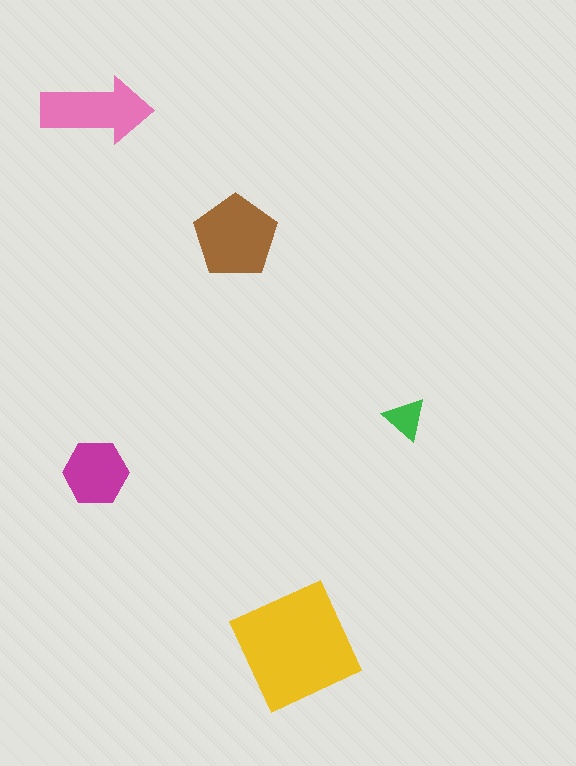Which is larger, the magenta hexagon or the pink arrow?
The pink arrow.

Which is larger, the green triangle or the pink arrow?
The pink arrow.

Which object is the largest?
The yellow square.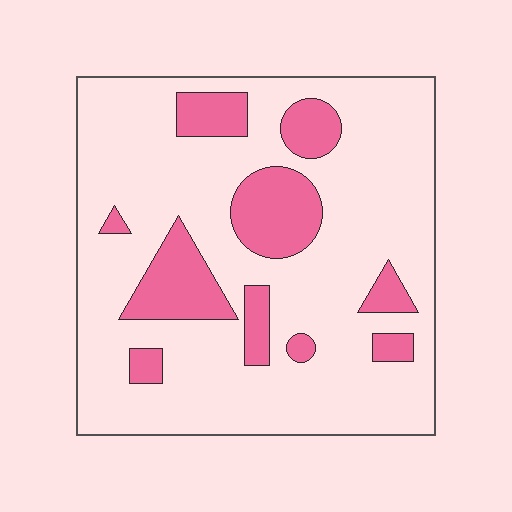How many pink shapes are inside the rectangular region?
10.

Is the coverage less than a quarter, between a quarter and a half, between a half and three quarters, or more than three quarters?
Less than a quarter.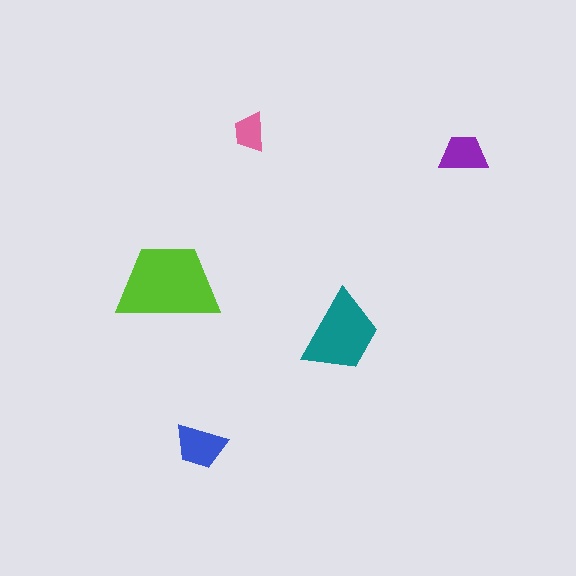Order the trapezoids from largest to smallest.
the lime one, the teal one, the blue one, the purple one, the pink one.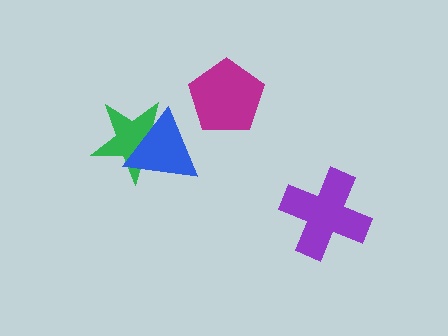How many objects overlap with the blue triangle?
1 object overlaps with the blue triangle.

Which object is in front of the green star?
The blue triangle is in front of the green star.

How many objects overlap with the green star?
1 object overlaps with the green star.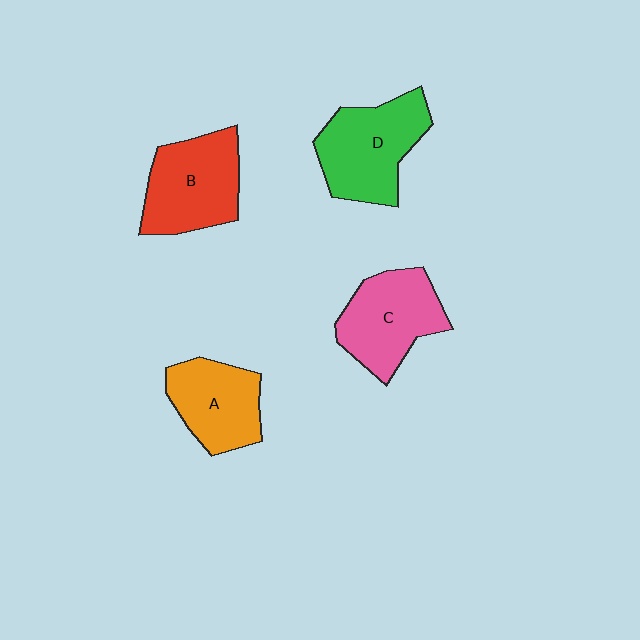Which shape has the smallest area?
Shape A (orange).